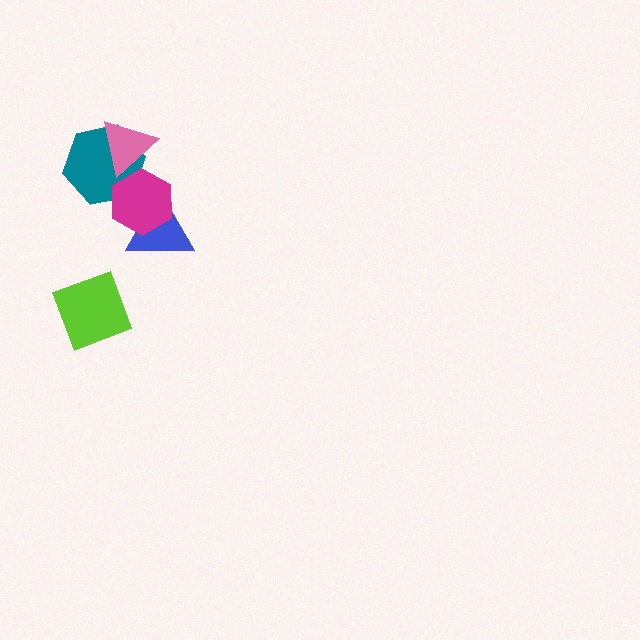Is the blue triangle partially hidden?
Yes, it is partially covered by another shape.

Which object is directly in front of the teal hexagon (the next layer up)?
The pink triangle is directly in front of the teal hexagon.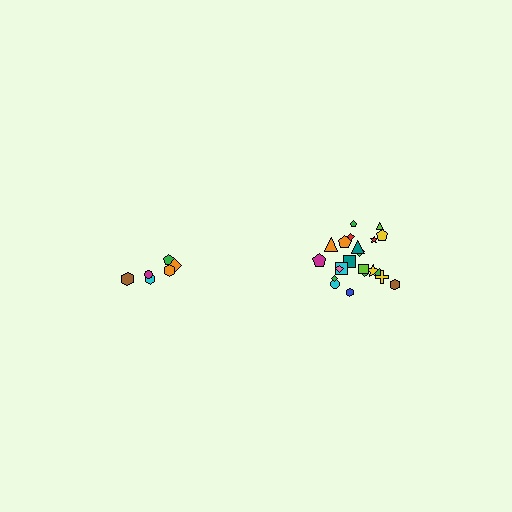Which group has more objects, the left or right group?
The right group.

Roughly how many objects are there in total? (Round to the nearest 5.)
Roughly 30 objects in total.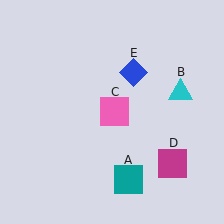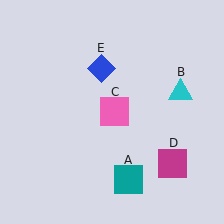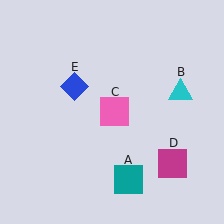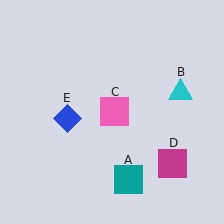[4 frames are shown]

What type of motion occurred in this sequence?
The blue diamond (object E) rotated counterclockwise around the center of the scene.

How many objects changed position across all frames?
1 object changed position: blue diamond (object E).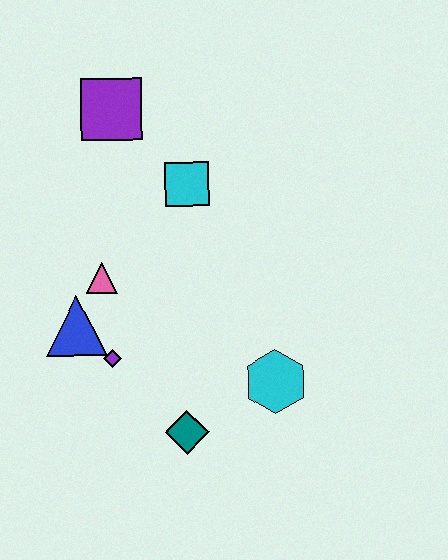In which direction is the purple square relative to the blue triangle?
The purple square is above the blue triangle.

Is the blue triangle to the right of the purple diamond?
No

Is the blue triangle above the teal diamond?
Yes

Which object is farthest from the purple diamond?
The purple square is farthest from the purple diamond.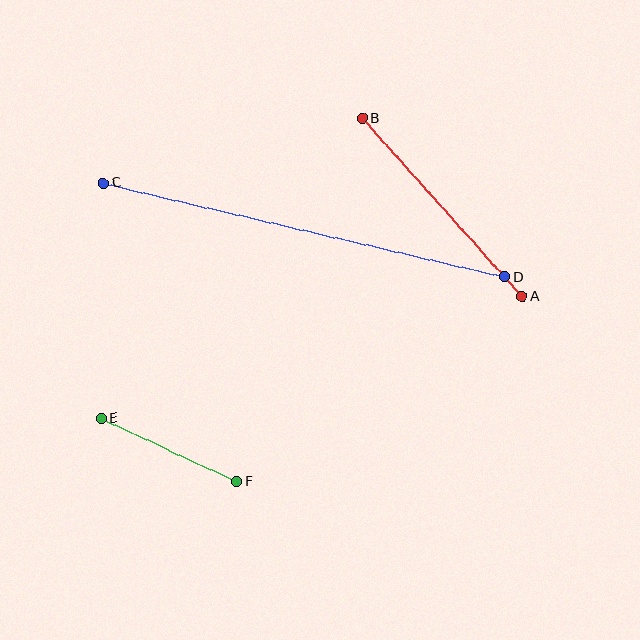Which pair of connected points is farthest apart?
Points C and D are farthest apart.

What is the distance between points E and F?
The distance is approximately 150 pixels.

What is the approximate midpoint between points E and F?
The midpoint is at approximately (169, 450) pixels.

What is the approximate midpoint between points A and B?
The midpoint is at approximately (442, 208) pixels.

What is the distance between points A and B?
The distance is approximately 239 pixels.